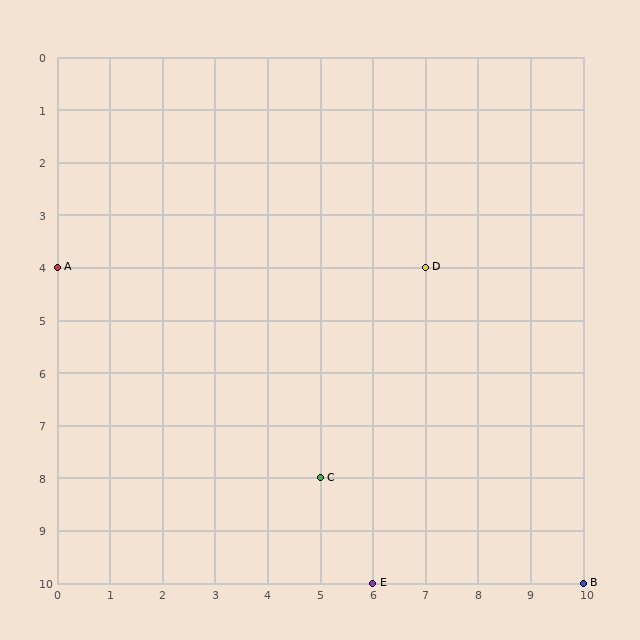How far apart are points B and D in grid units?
Points B and D are 3 columns and 6 rows apart (about 6.7 grid units diagonally).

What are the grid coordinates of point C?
Point C is at grid coordinates (5, 8).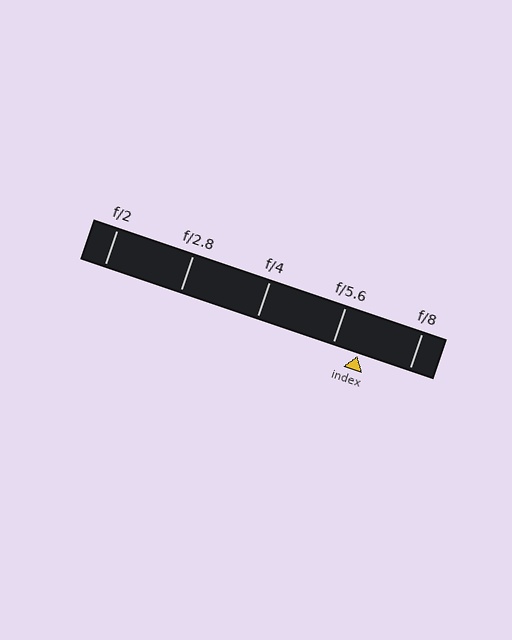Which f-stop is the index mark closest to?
The index mark is closest to f/5.6.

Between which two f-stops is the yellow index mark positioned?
The index mark is between f/5.6 and f/8.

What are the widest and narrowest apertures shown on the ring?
The widest aperture shown is f/2 and the narrowest is f/8.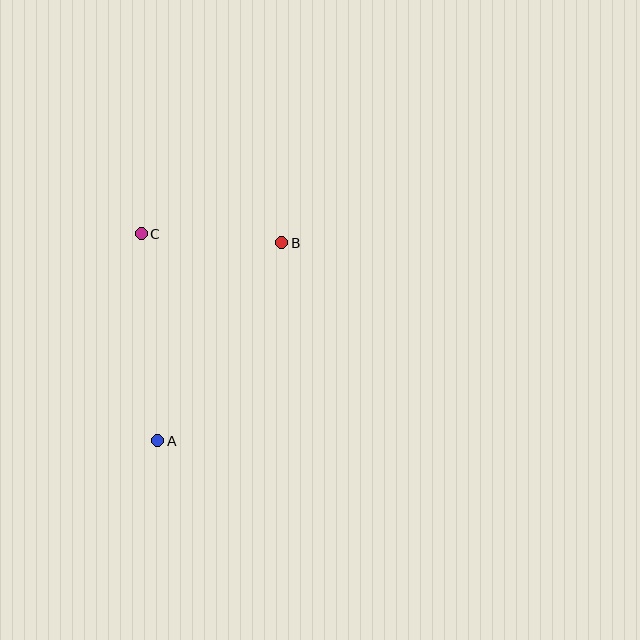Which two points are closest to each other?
Points B and C are closest to each other.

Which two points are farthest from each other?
Points A and B are farthest from each other.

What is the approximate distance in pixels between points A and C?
The distance between A and C is approximately 207 pixels.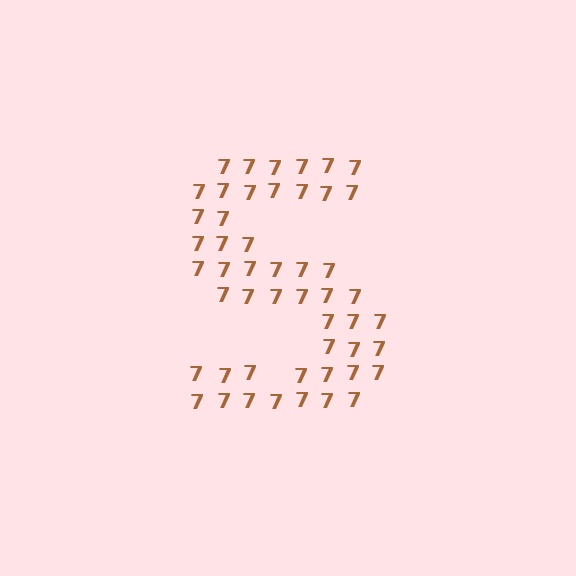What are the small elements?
The small elements are digit 7's.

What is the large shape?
The large shape is the letter S.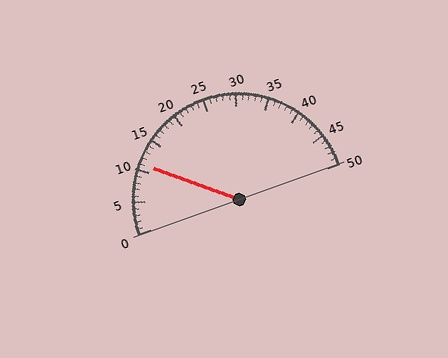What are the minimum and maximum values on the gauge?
The gauge ranges from 0 to 50.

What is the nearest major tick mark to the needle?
The nearest major tick mark is 10.